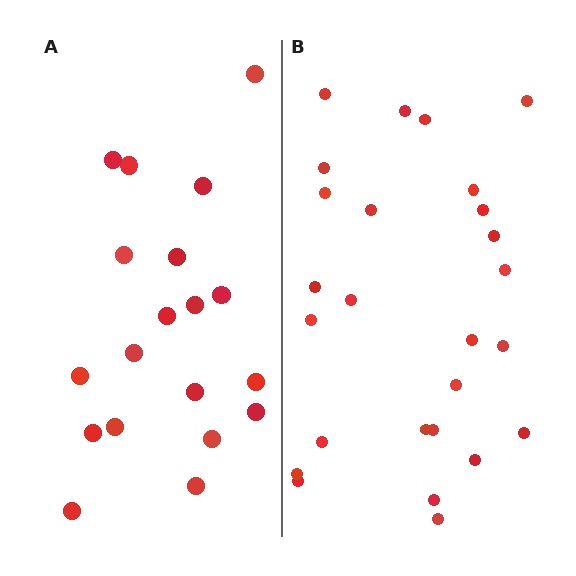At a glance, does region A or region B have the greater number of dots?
Region B (the right region) has more dots.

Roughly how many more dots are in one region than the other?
Region B has roughly 8 or so more dots than region A.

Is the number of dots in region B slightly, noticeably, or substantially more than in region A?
Region B has noticeably more, but not dramatically so. The ratio is roughly 1.4 to 1.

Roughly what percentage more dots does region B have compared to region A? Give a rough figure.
About 35% more.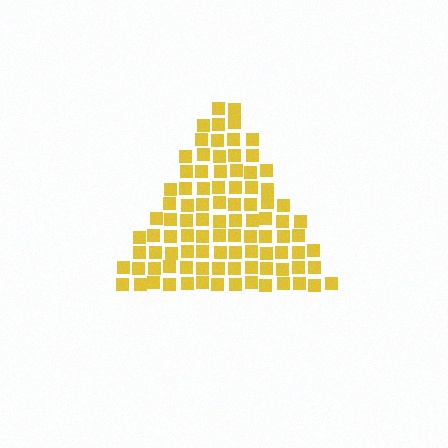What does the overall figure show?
The overall figure shows a triangle.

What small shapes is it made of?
It is made of small squares.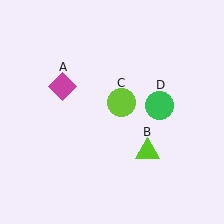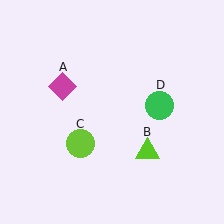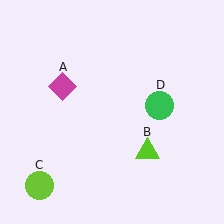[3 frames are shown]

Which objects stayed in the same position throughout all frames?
Magenta diamond (object A) and lime triangle (object B) and green circle (object D) remained stationary.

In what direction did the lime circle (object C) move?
The lime circle (object C) moved down and to the left.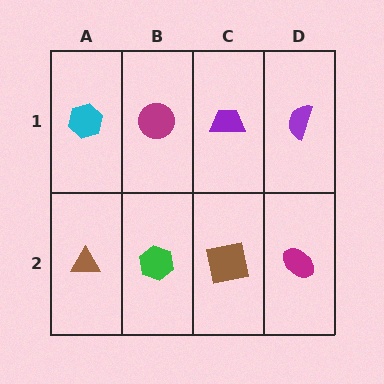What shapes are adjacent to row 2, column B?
A magenta circle (row 1, column B), a brown triangle (row 2, column A), a brown square (row 2, column C).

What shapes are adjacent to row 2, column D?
A purple semicircle (row 1, column D), a brown square (row 2, column C).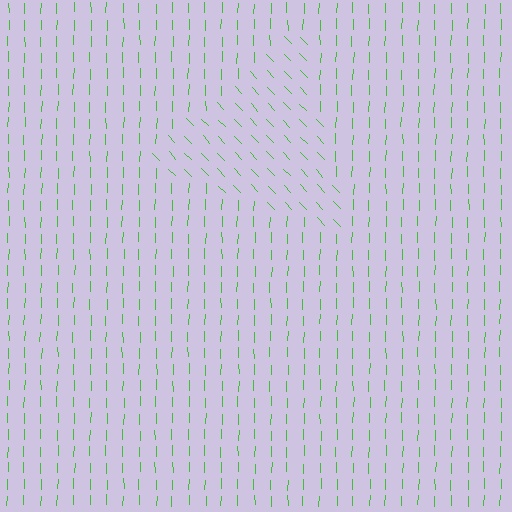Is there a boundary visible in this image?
Yes, there is a texture boundary formed by a change in line orientation.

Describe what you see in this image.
The image is filled with small green line segments. A triangle region in the image has lines oriented differently from the surrounding lines, creating a visible texture boundary.